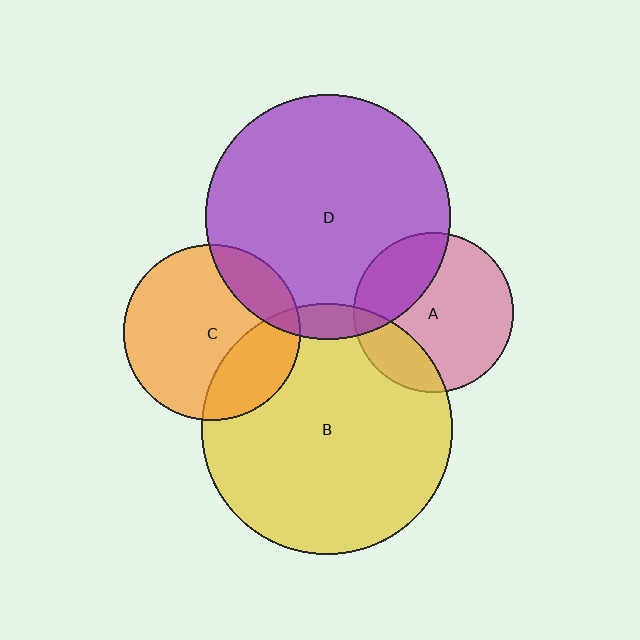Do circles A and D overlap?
Yes.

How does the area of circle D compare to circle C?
Approximately 1.9 times.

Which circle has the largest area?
Circle B (yellow).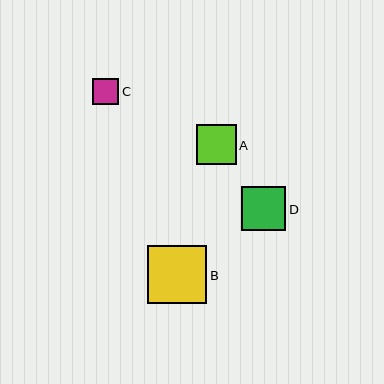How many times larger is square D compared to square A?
Square D is approximately 1.1 times the size of square A.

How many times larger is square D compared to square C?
Square D is approximately 1.7 times the size of square C.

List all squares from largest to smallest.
From largest to smallest: B, D, A, C.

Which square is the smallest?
Square C is the smallest with a size of approximately 26 pixels.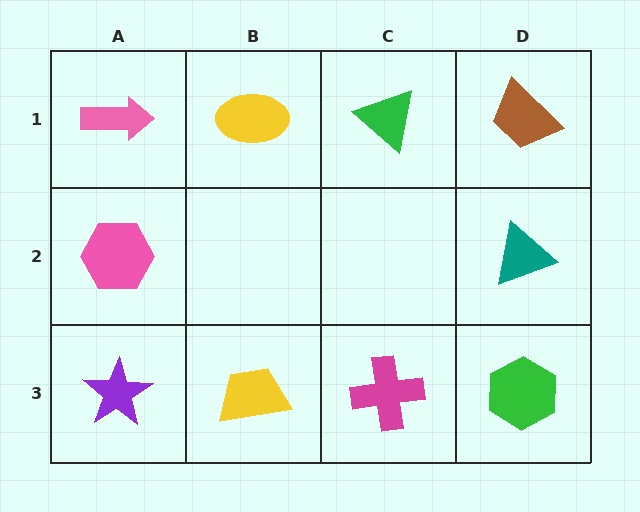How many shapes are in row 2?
2 shapes.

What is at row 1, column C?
A green triangle.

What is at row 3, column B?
A yellow trapezoid.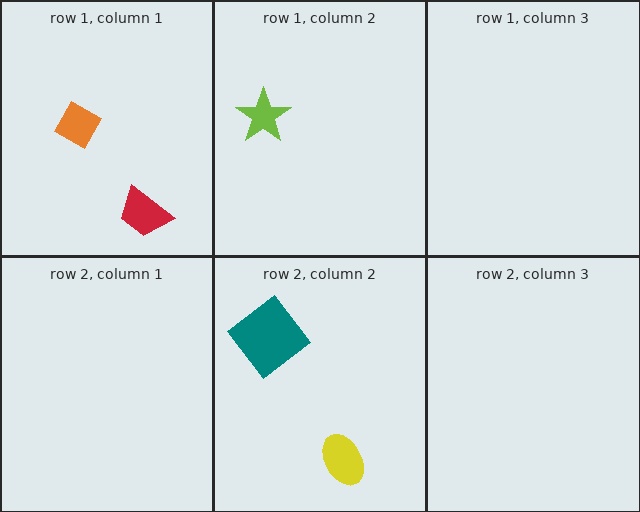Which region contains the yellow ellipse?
The row 2, column 2 region.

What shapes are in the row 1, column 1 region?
The red trapezoid, the orange diamond.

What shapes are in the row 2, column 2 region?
The teal diamond, the yellow ellipse.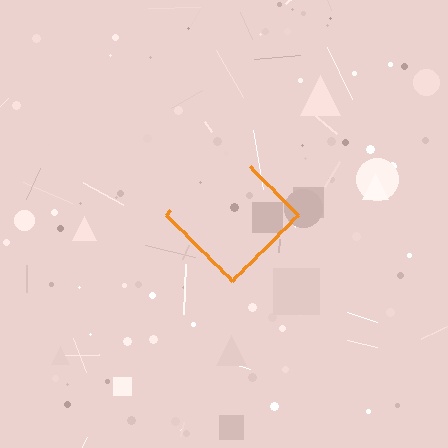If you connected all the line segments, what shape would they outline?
They would outline a diamond.